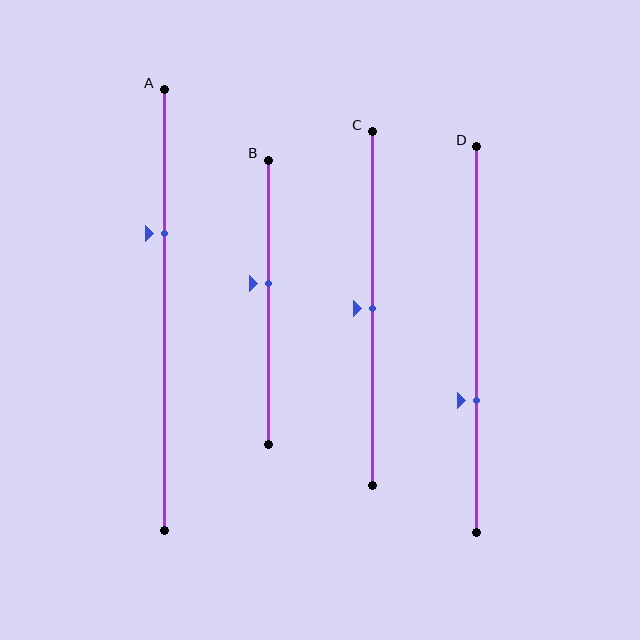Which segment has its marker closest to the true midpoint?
Segment C has its marker closest to the true midpoint.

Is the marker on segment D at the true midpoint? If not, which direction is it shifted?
No, the marker on segment D is shifted downward by about 16% of the segment length.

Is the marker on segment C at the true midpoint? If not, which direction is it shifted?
Yes, the marker on segment C is at the true midpoint.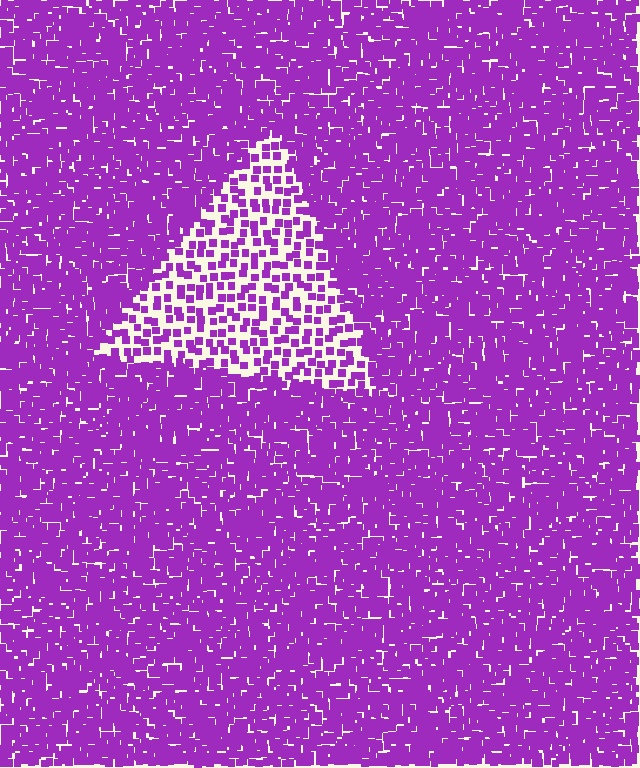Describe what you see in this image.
The image contains small purple elements arranged at two different densities. A triangle-shaped region is visible where the elements are less densely packed than the surrounding area.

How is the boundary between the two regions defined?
The boundary is defined by a change in element density (approximately 2.6x ratio). All elements are the same color, size, and shape.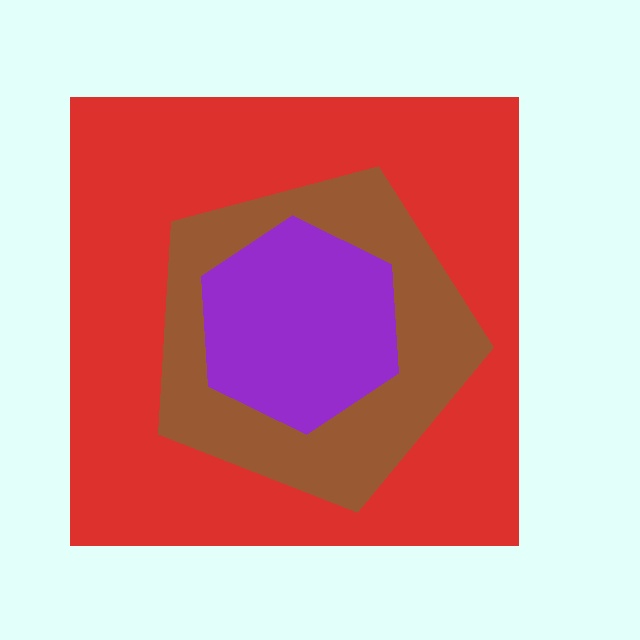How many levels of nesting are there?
3.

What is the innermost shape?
The purple hexagon.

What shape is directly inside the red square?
The brown pentagon.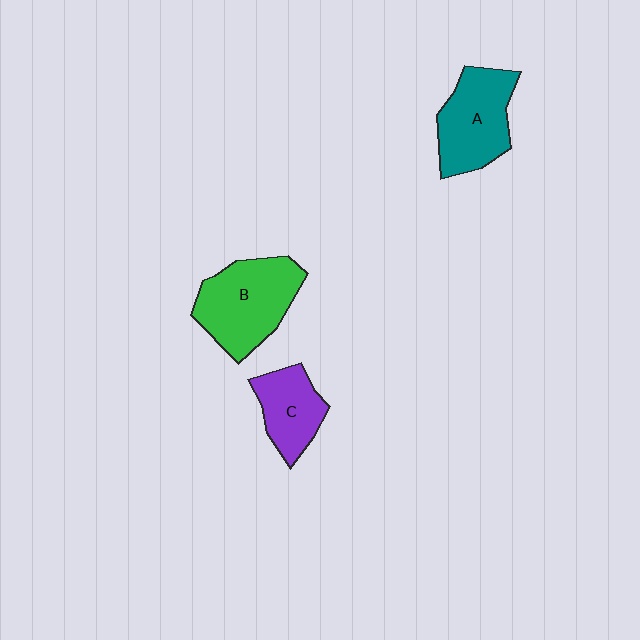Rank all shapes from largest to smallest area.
From largest to smallest: B (green), A (teal), C (purple).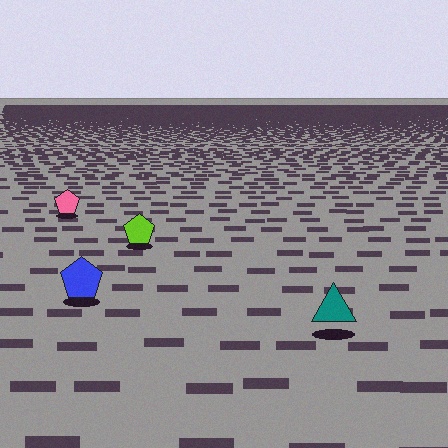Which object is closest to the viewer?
The teal triangle is closest. The texture marks near it are larger and more spread out.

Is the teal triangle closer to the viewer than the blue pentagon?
Yes. The teal triangle is closer — you can tell from the texture gradient: the ground texture is coarser near it.